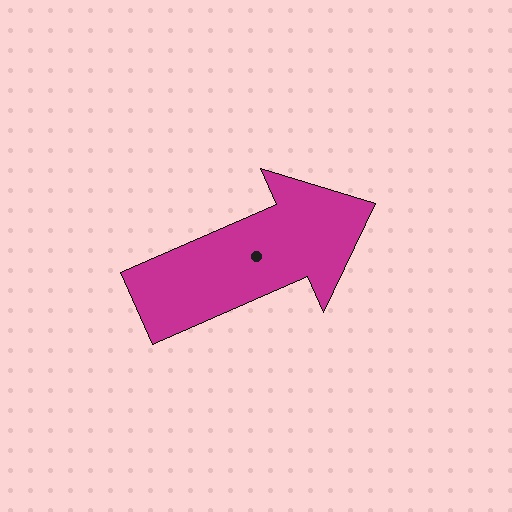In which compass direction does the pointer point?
Northeast.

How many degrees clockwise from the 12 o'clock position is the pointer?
Approximately 66 degrees.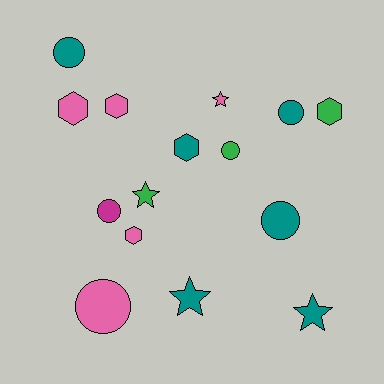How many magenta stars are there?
There are no magenta stars.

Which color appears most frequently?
Teal, with 6 objects.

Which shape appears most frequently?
Circle, with 6 objects.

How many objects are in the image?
There are 15 objects.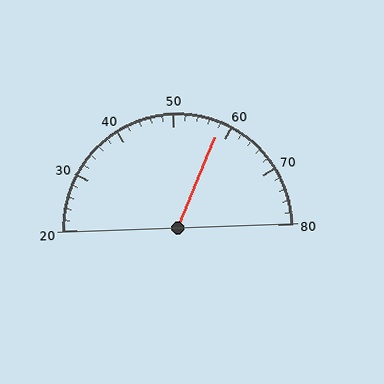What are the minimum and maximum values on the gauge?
The gauge ranges from 20 to 80.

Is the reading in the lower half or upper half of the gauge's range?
The reading is in the upper half of the range (20 to 80).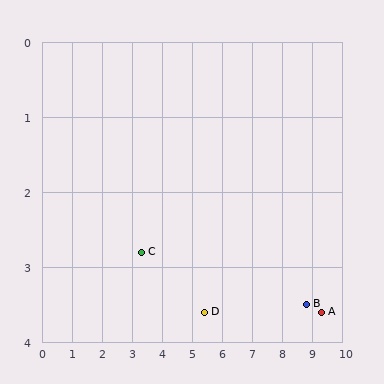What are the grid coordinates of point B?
Point B is at approximately (8.8, 3.5).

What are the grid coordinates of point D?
Point D is at approximately (5.4, 3.6).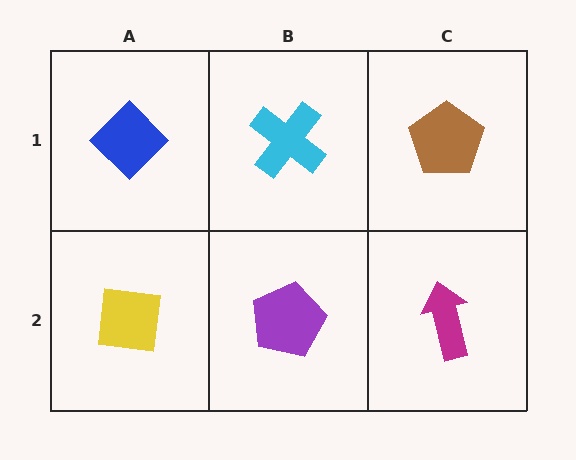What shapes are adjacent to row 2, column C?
A brown pentagon (row 1, column C), a purple pentagon (row 2, column B).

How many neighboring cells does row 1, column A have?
2.